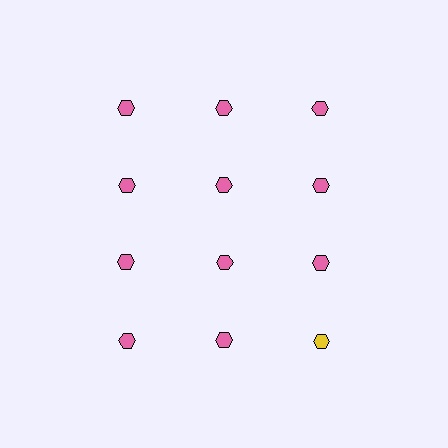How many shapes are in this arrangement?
There are 12 shapes arranged in a grid pattern.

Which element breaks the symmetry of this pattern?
The yellow hexagon in the fourth row, center column breaks the symmetry. All other shapes are pink hexagons.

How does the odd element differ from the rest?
It has a different color: yellow instead of pink.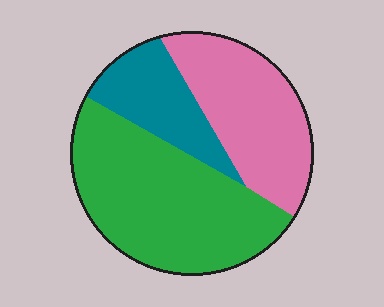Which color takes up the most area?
Green, at roughly 50%.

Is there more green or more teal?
Green.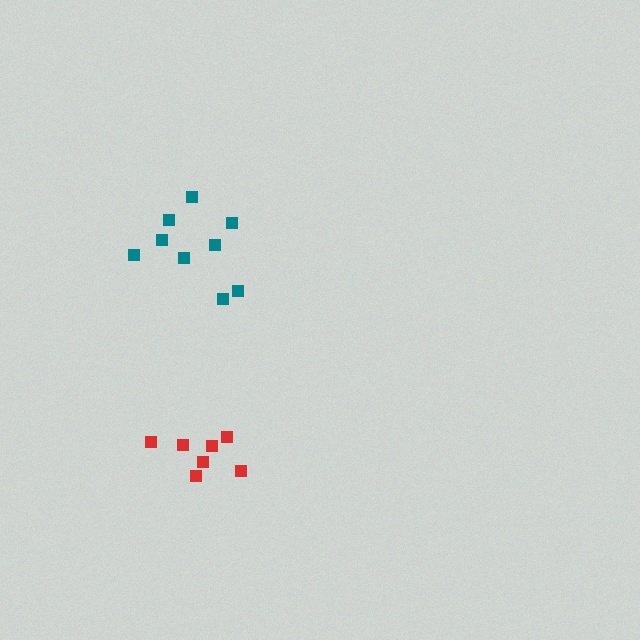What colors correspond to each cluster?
The clusters are colored: teal, red.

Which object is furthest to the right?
The red cluster is rightmost.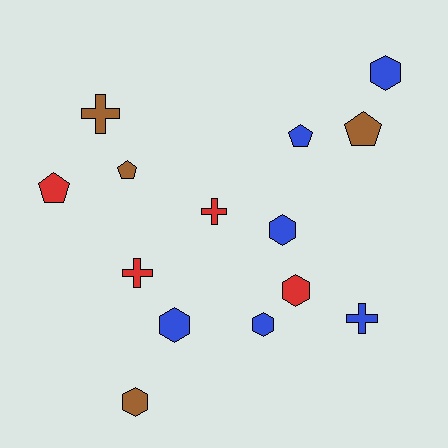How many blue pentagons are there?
There is 1 blue pentagon.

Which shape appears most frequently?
Hexagon, with 6 objects.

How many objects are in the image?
There are 14 objects.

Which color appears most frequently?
Blue, with 6 objects.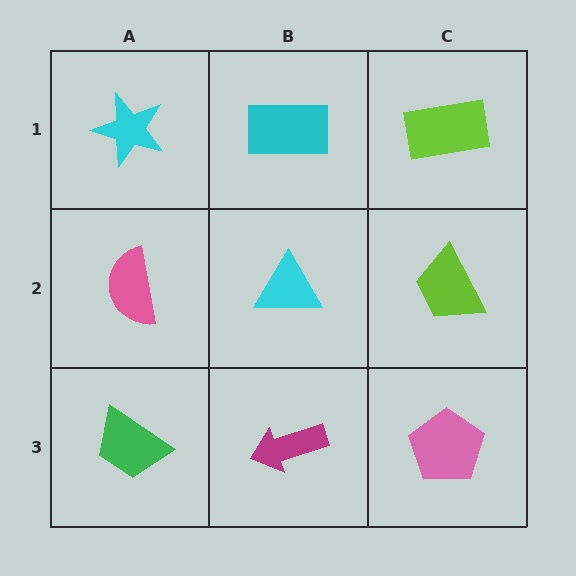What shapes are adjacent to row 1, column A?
A pink semicircle (row 2, column A), a cyan rectangle (row 1, column B).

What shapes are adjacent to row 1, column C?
A lime trapezoid (row 2, column C), a cyan rectangle (row 1, column B).